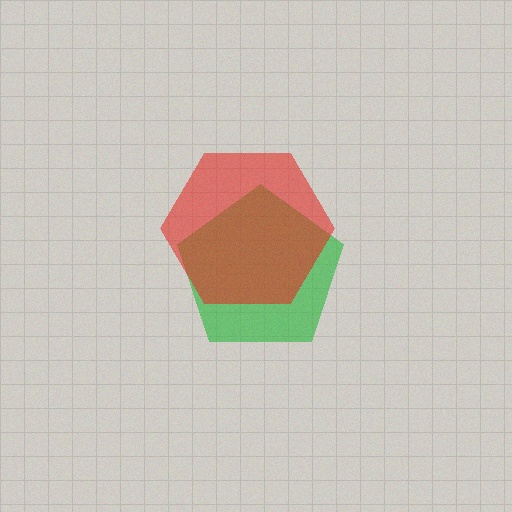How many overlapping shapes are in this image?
There are 2 overlapping shapes in the image.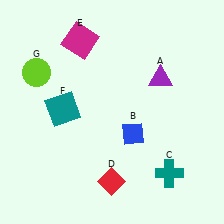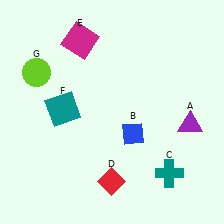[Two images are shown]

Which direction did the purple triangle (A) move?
The purple triangle (A) moved down.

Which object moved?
The purple triangle (A) moved down.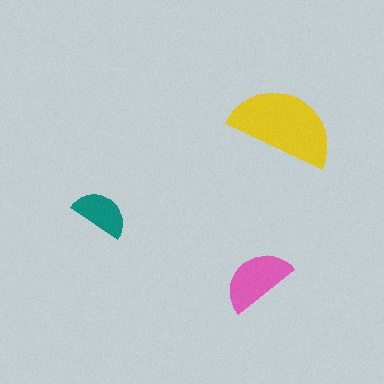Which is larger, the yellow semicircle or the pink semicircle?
The yellow one.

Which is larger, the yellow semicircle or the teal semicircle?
The yellow one.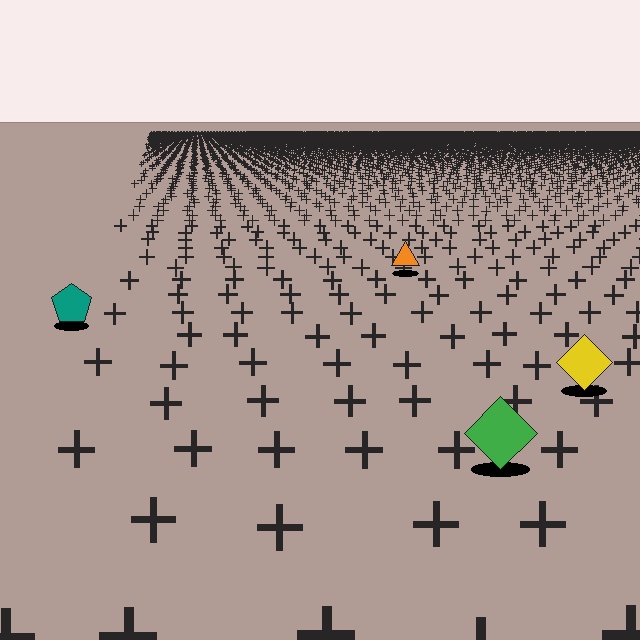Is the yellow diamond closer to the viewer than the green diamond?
No. The green diamond is closer — you can tell from the texture gradient: the ground texture is coarser near it.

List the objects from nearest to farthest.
From nearest to farthest: the green diamond, the yellow diamond, the teal pentagon, the orange triangle.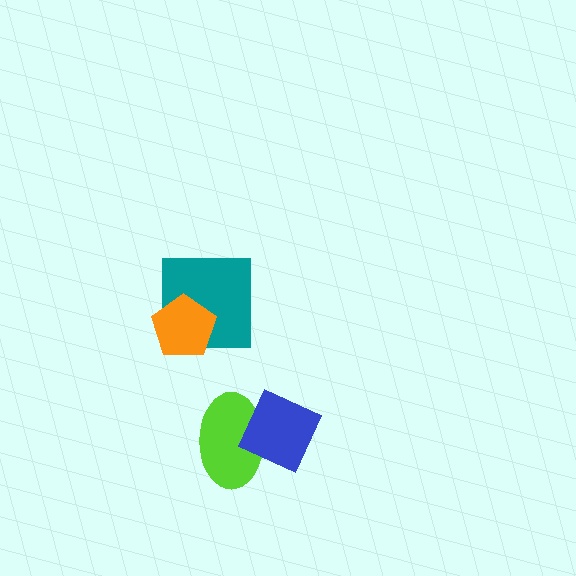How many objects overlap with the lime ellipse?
1 object overlaps with the lime ellipse.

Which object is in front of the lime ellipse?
The blue diamond is in front of the lime ellipse.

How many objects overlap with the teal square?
1 object overlaps with the teal square.